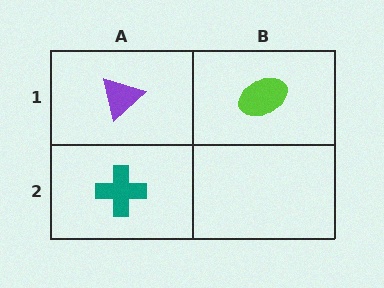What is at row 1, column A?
A purple triangle.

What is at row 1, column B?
A lime ellipse.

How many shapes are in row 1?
2 shapes.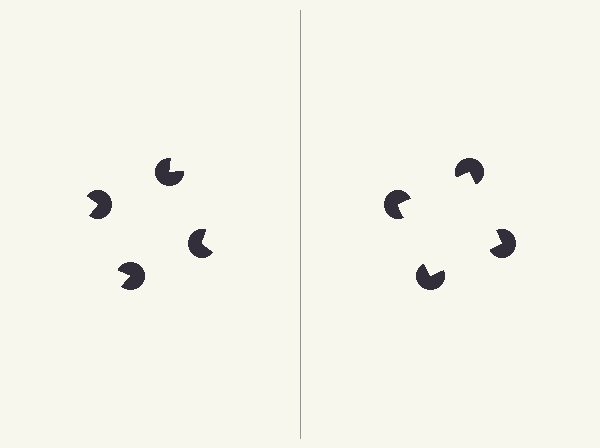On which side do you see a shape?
An illusory square appears on the right side. On the left side the wedge cuts are rotated, so no coherent shape forms.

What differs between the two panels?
The pac-man discs are positioned identically on both sides; only the wedge orientations differ. On the right they align to a square; on the left they are misaligned.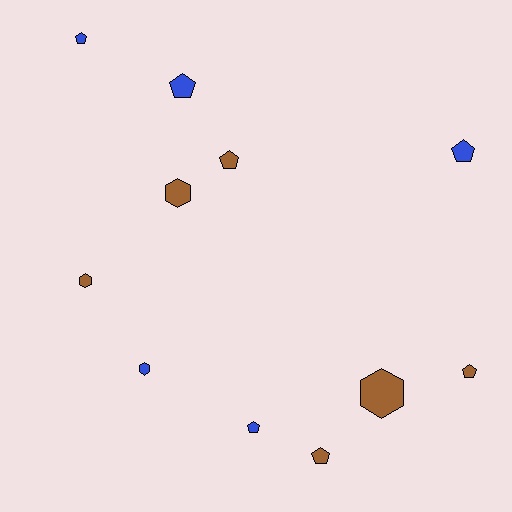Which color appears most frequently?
Brown, with 6 objects.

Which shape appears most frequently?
Pentagon, with 7 objects.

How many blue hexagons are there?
There is 1 blue hexagon.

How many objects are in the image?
There are 11 objects.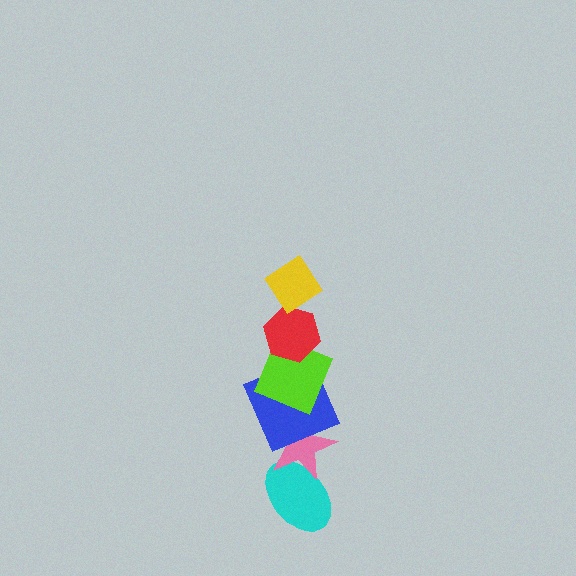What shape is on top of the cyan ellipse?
The pink star is on top of the cyan ellipse.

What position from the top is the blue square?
The blue square is 4th from the top.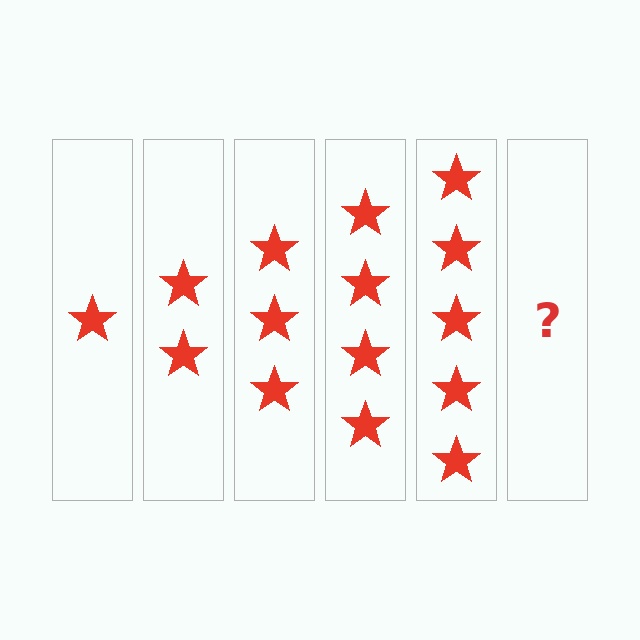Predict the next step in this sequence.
The next step is 6 stars.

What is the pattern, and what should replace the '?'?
The pattern is that each step adds one more star. The '?' should be 6 stars.